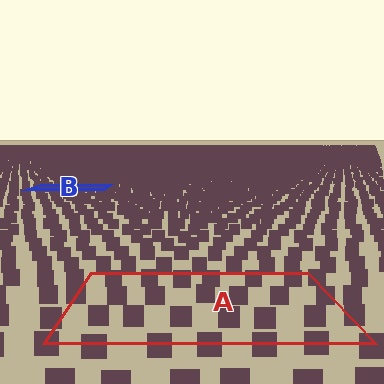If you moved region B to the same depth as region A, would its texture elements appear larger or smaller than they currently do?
They would appear larger. At a closer depth, the same texture elements are projected at a bigger on-screen size.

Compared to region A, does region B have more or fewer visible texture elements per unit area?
Region B has more texture elements per unit area — they are packed more densely because it is farther away.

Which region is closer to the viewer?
Region A is closer. The texture elements there are larger and more spread out.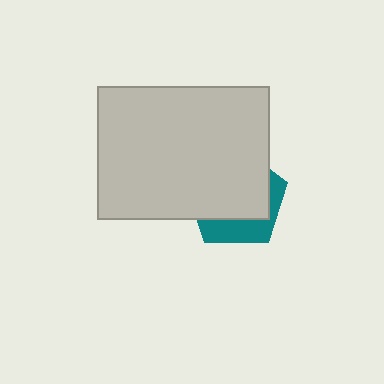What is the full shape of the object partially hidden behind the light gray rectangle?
The partially hidden object is a teal pentagon.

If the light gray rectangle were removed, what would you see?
You would see the complete teal pentagon.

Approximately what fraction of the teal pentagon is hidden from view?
Roughly 67% of the teal pentagon is hidden behind the light gray rectangle.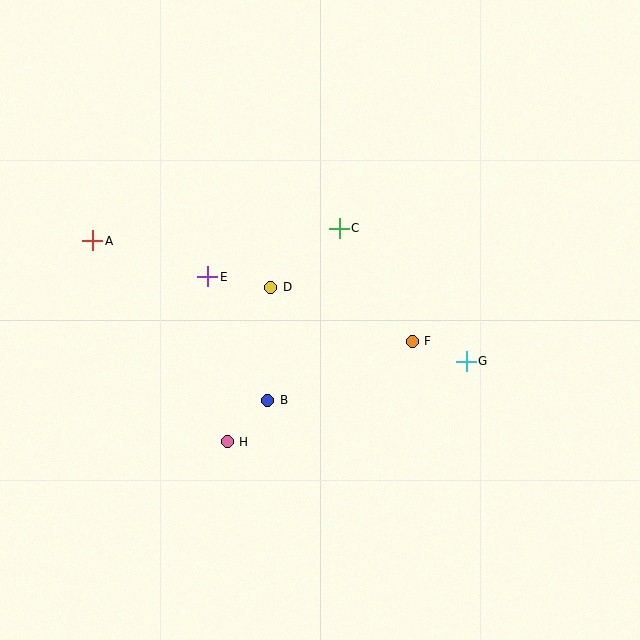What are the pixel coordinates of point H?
Point H is at (227, 442).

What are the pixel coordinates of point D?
Point D is at (271, 287).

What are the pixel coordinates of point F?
Point F is at (412, 341).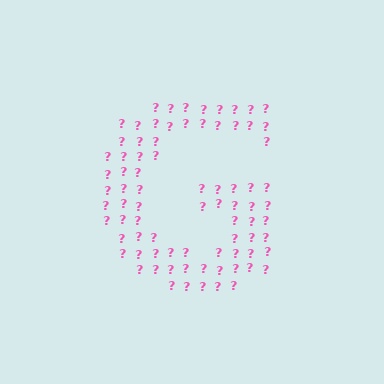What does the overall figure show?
The overall figure shows the letter G.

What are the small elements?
The small elements are question marks.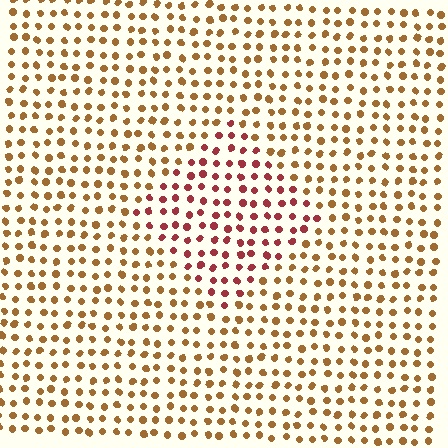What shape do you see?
I see a diamond.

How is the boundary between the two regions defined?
The boundary is defined purely by a slight shift in hue (about 39 degrees). Spacing, size, and orientation are identical on both sides.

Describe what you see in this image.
The image is filled with small brown elements in a uniform arrangement. A diamond-shaped region is visible where the elements are tinted to a slightly different hue, forming a subtle color boundary.